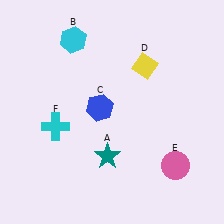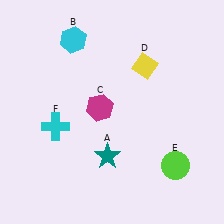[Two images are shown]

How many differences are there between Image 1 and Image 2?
There are 2 differences between the two images.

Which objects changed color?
C changed from blue to magenta. E changed from pink to lime.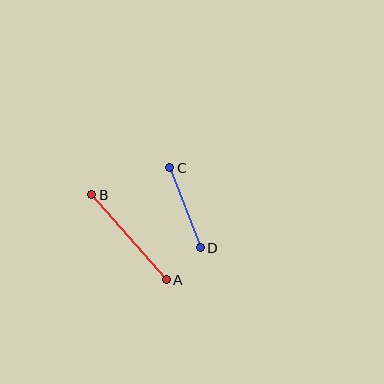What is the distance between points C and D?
The distance is approximately 86 pixels.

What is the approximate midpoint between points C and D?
The midpoint is at approximately (185, 208) pixels.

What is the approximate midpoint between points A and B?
The midpoint is at approximately (129, 237) pixels.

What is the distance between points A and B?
The distance is approximately 113 pixels.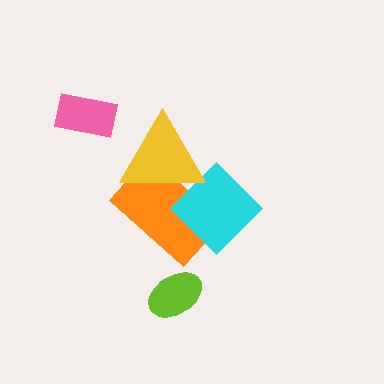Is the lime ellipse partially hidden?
No, no other shape covers it.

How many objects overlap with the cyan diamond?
2 objects overlap with the cyan diamond.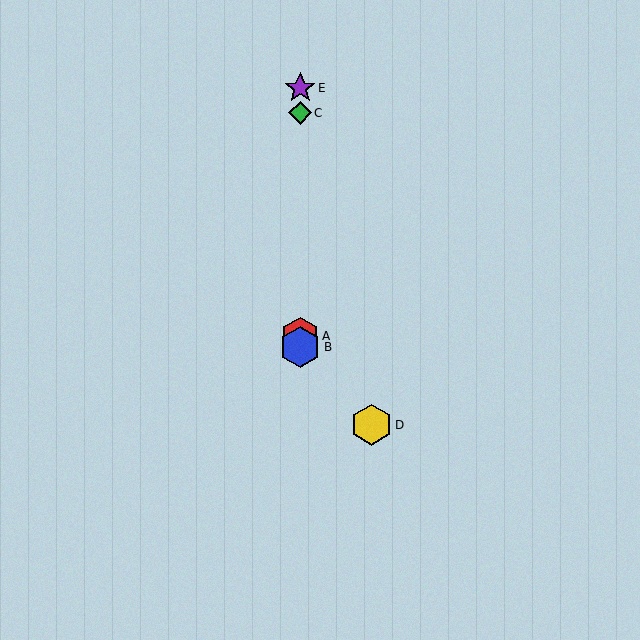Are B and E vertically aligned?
Yes, both are at x≈300.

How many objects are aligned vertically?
4 objects (A, B, C, E) are aligned vertically.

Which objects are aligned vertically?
Objects A, B, C, E are aligned vertically.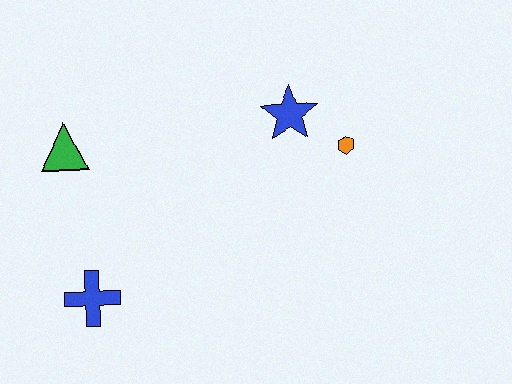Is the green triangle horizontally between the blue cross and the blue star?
No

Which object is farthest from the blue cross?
The orange hexagon is farthest from the blue cross.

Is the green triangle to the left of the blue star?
Yes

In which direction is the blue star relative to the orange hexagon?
The blue star is to the left of the orange hexagon.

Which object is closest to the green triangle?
The blue cross is closest to the green triangle.